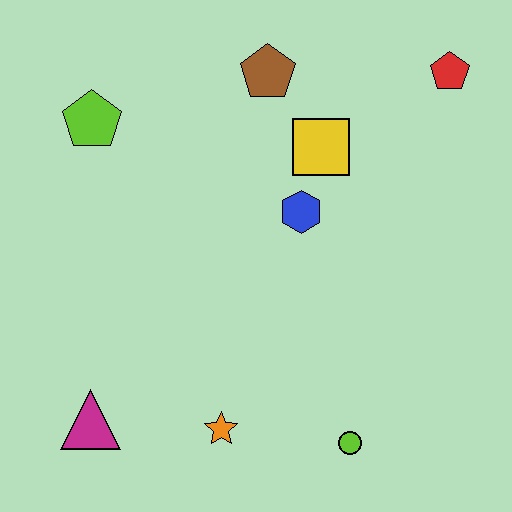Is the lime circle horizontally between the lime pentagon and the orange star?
No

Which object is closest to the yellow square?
The blue hexagon is closest to the yellow square.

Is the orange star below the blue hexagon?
Yes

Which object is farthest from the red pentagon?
The magenta triangle is farthest from the red pentagon.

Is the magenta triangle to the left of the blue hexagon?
Yes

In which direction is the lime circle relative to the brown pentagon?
The lime circle is below the brown pentagon.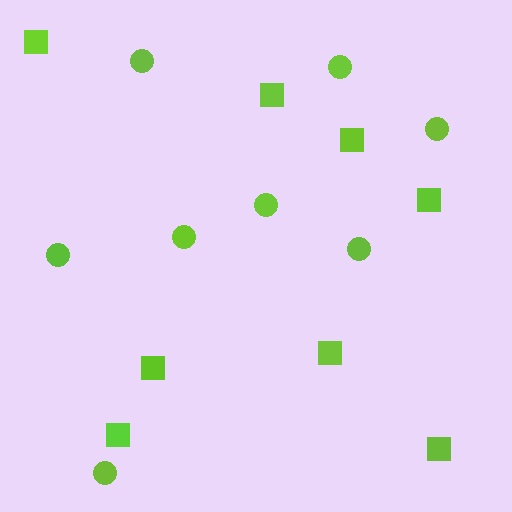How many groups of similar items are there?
There are 2 groups: one group of circles (8) and one group of squares (8).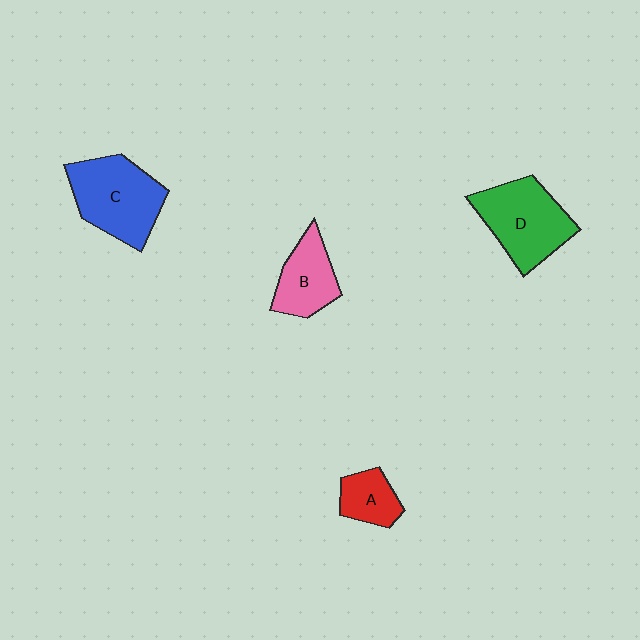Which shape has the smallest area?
Shape A (red).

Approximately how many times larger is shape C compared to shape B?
Approximately 1.6 times.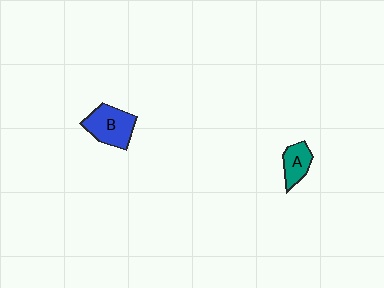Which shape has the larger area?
Shape B (blue).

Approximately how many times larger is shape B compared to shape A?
Approximately 1.6 times.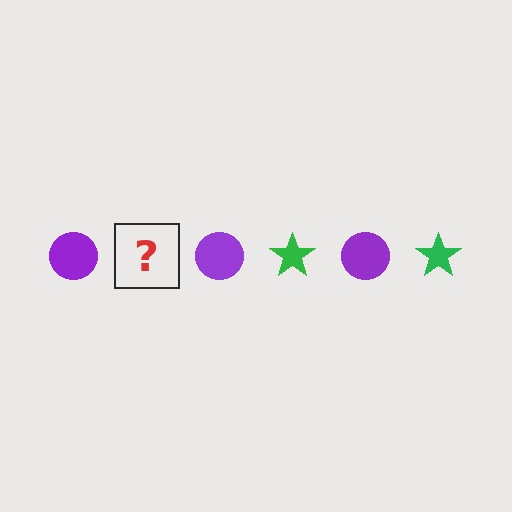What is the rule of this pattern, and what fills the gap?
The rule is that the pattern alternates between purple circle and green star. The gap should be filled with a green star.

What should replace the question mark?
The question mark should be replaced with a green star.